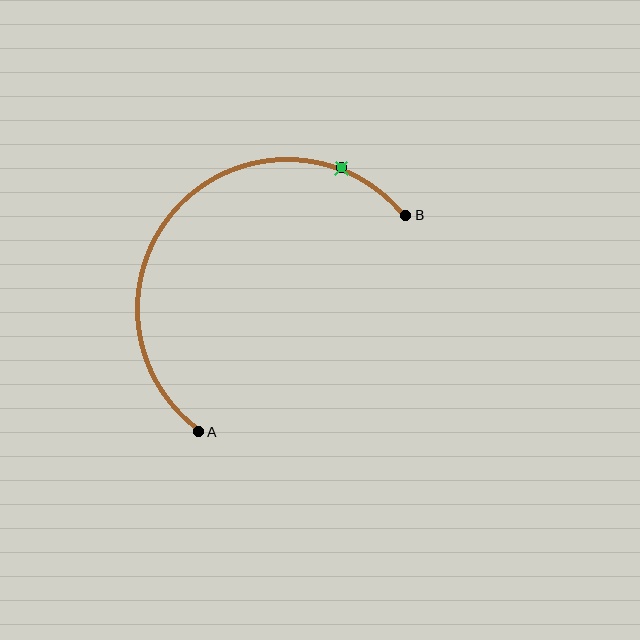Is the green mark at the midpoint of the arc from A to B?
No. The green mark lies on the arc but is closer to endpoint B. The arc midpoint would be at the point on the curve equidistant along the arc from both A and B.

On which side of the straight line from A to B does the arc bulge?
The arc bulges above and to the left of the straight line connecting A and B.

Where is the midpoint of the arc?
The arc midpoint is the point on the curve farthest from the straight line joining A and B. It sits above and to the left of that line.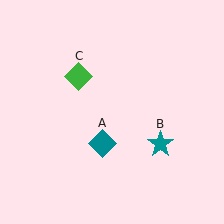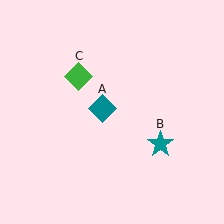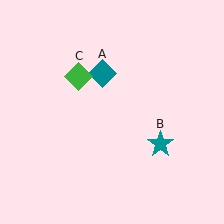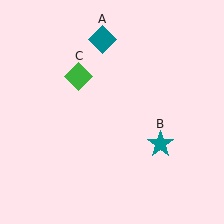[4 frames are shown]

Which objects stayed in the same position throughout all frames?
Teal star (object B) and green diamond (object C) remained stationary.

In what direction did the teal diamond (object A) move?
The teal diamond (object A) moved up.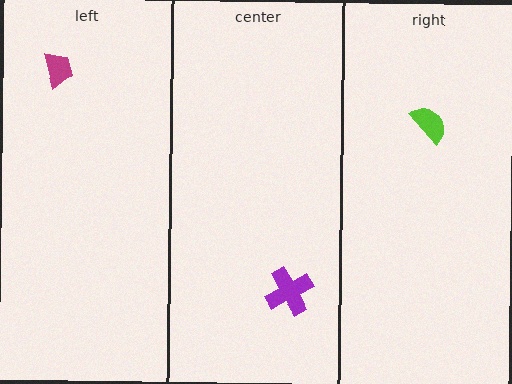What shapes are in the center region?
The purple cross.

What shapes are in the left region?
The magenta trapezoid.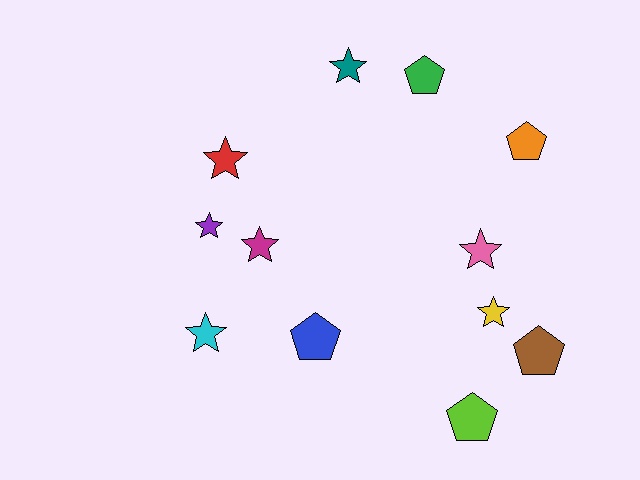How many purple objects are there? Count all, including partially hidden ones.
There is 1 purple object.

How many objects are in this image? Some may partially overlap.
There are 12 objects.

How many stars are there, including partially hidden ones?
There are 7 stars.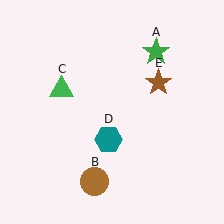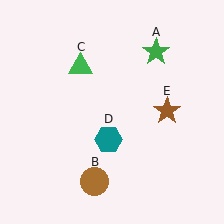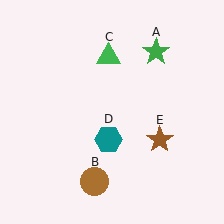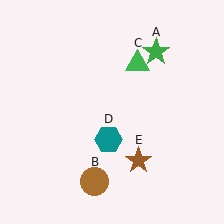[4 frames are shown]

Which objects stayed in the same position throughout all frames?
Green star (object A) and brown circle (object B) and teal hexagon (object D) remained stationary.